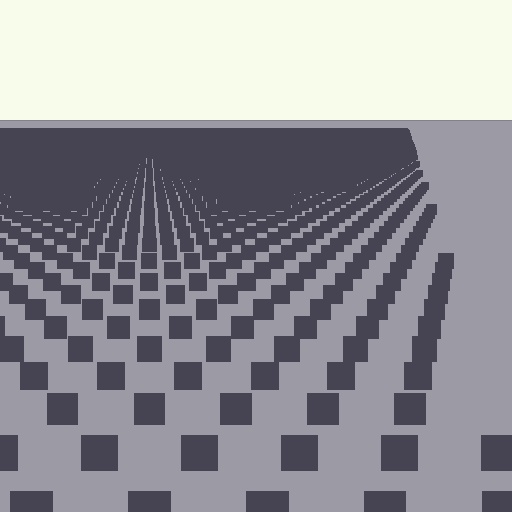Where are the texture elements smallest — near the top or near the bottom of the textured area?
Near the top.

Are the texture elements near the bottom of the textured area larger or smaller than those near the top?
Larger. Near the bottom, elements are closer to the viewer and appear at a bigger on-screen size.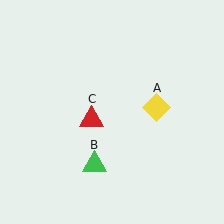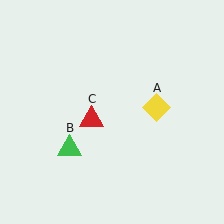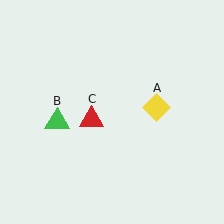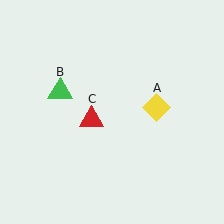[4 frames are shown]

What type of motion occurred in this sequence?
The green triangle (object B) rotated clockwise around the center of the scene.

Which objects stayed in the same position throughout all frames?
Yellow diamond (object A) and red triangle (object C) remained stationary.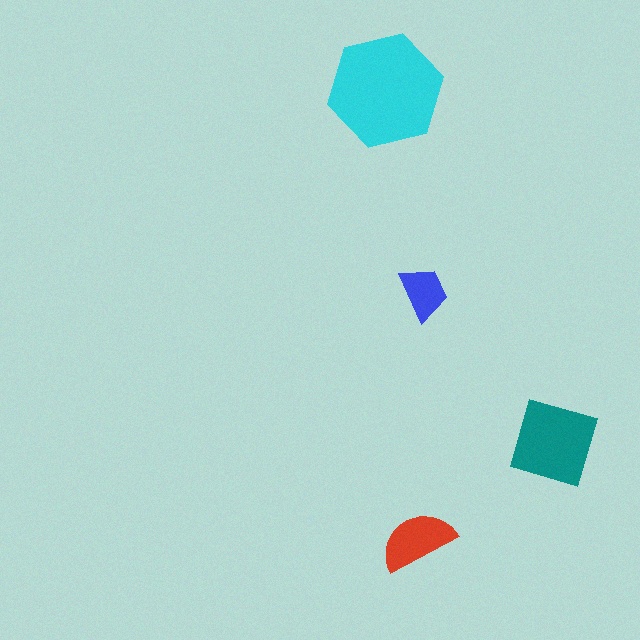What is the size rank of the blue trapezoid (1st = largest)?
4th.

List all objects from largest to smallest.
The cyan hexagon, the teal square, the red semicircle, the blue trapezoid.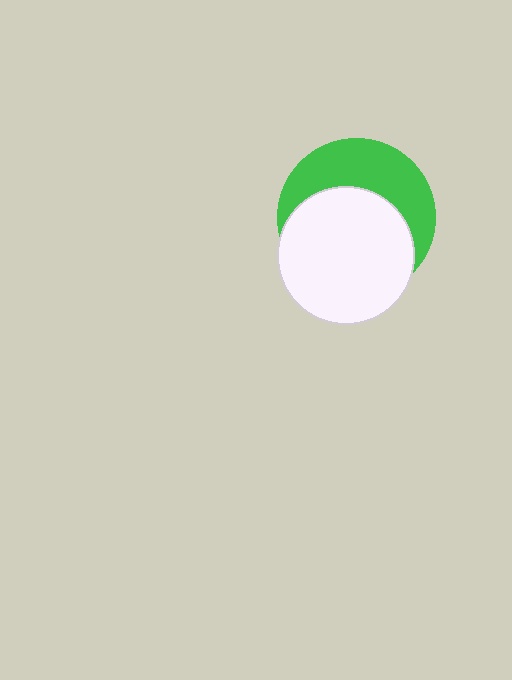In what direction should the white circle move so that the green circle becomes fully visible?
The white circle should move down. That is the shortest direction to clear the overlap and leave the green circle fully visible.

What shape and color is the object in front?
The object in front is a white circle.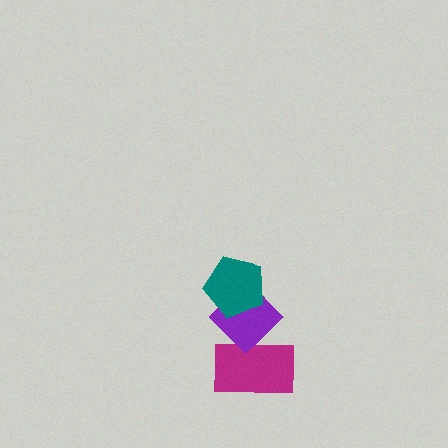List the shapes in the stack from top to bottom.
From top to bottom: the teal pentagon, the purple diamond, the magenta rectangle.